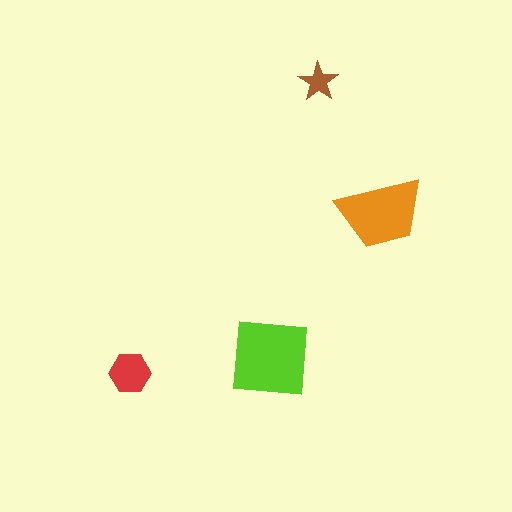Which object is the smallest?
The brown star.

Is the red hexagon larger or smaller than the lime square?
Smaller.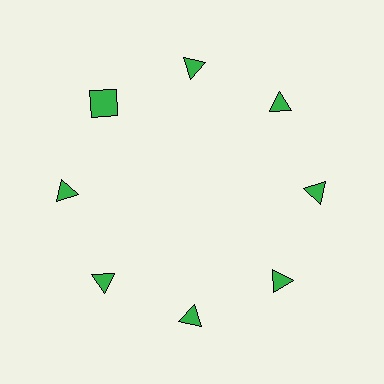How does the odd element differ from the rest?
It has a different shape: square instead of triangle.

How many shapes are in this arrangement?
There are 8 shapes arranged in a ring pattern.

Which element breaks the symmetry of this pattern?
The green square at roughly the 10 o'clock position breaks the symmetry. All other shapes are green triangles.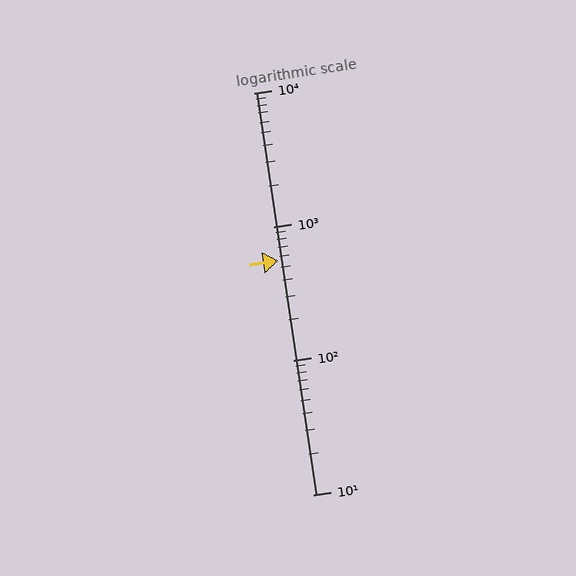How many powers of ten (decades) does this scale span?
The scale spans 3 decades, from 10 to 10000.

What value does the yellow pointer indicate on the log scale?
The pointer indicates approximately 560.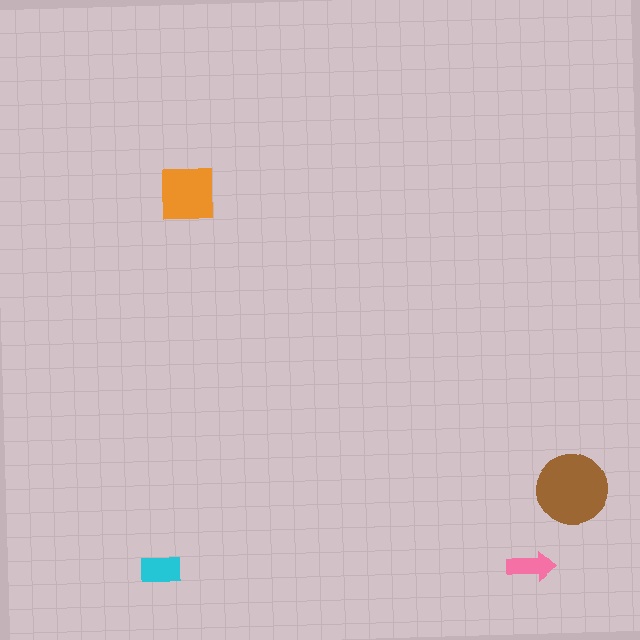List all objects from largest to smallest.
The brown circle, the orange square, the cyan rectangle, the pink arrow.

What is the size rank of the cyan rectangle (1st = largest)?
3rd.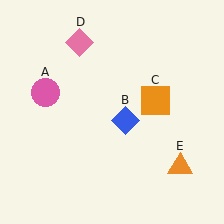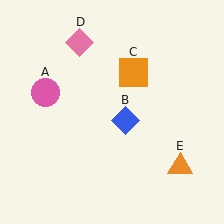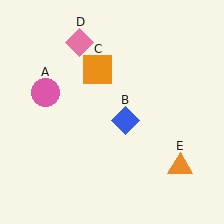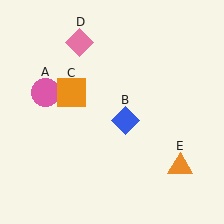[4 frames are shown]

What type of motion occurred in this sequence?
The orange square (object C) rotated counterclockwise around the center of the scene.